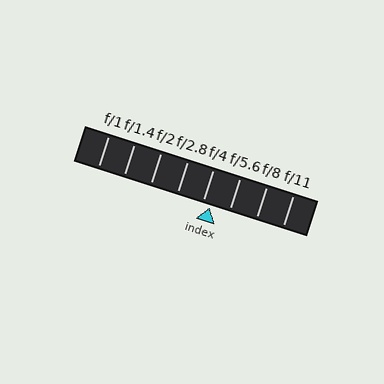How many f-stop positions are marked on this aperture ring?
There are 8 f-stop positions marked.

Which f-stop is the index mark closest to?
The index mark is closest to f/4.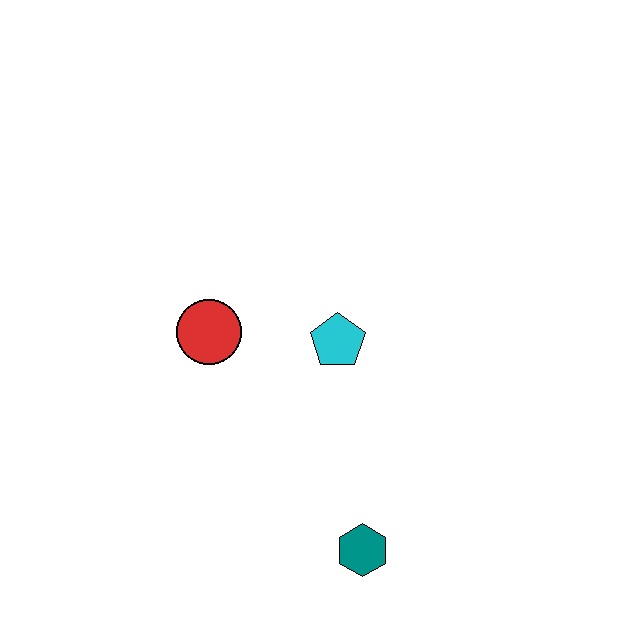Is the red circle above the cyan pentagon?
Yes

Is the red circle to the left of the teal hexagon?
Yes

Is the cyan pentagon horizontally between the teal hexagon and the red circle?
Yes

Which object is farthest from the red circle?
The teal hexagon is farthest from the red circle.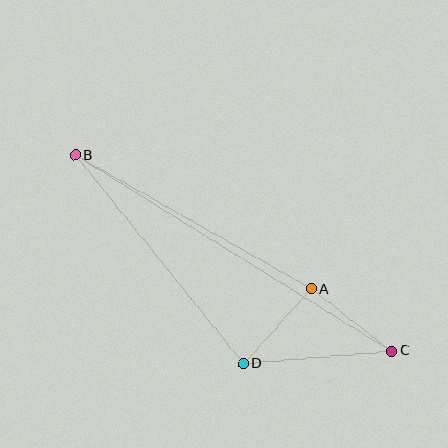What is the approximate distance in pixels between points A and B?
The distance between A and B is approximately 271 pixels.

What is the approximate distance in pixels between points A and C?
The distance between A and C is approximately 102 pixels.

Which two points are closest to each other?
Points A and D are closest to each other.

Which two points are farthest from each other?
Points B and C are farthest from each other.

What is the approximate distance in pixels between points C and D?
The distance between C and D is approximately 149 pixels.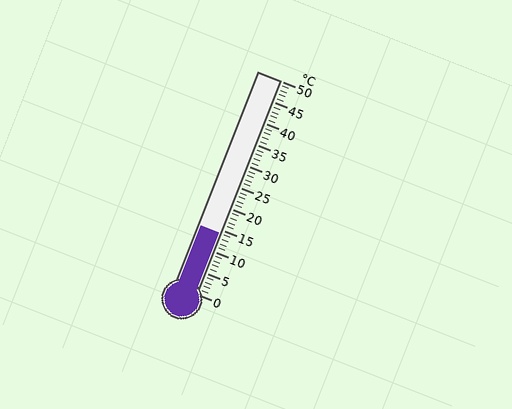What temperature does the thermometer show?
The thermometer shows approximately 14°C.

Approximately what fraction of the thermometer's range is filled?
The thermometer is filled to approximately 30% of its range.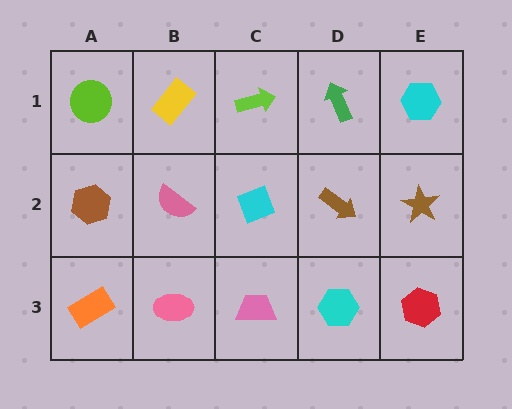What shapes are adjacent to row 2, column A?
A lime circle (row 1, column A), an orange rectangle (row 3, column A), a pink semicircle (row 2, column B).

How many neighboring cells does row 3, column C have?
3.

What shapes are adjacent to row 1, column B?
A pink semicircle (row 2, column B), a lime circle (row 1, column A), a lime arrow (row 1, column C).